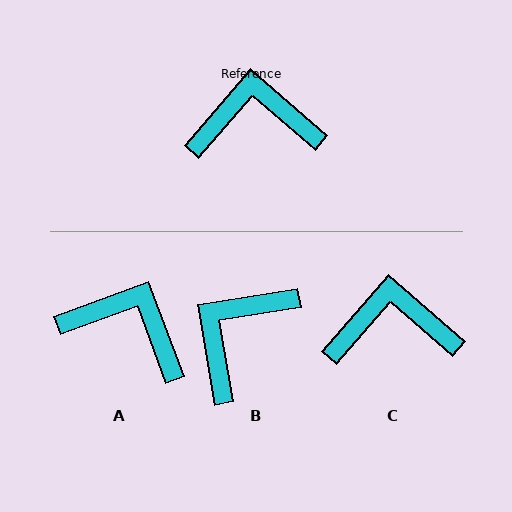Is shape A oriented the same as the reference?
No, it is off by about 29 degrees.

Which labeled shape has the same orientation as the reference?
C.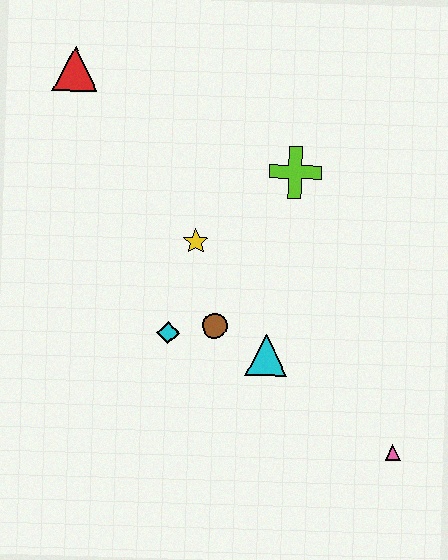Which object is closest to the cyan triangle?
The brown circle is closest to the cyan triangle.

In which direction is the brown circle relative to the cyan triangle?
The brown circle is to the left of the cyan triangle.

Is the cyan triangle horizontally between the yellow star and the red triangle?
No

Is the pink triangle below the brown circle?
Yes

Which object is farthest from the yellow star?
The pink triangle is farthest from the yellow star.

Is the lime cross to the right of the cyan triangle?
Yes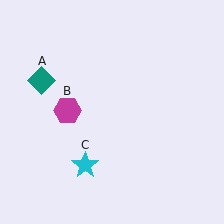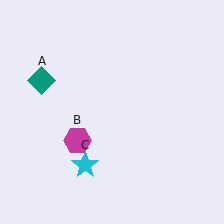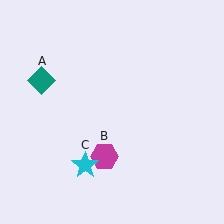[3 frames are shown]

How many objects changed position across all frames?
1 object changed position: magenta hexagon (object B).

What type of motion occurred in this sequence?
The magenta hexagon (object B) rotated counterclockwise around the center of the scene.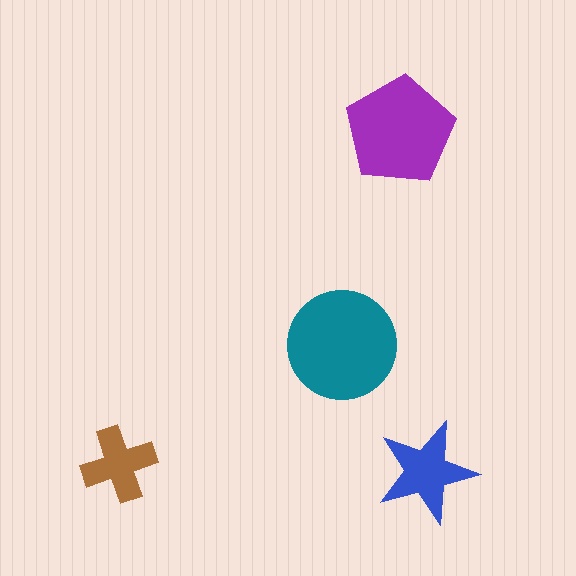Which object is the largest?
The teal circle.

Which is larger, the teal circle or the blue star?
The teal circle.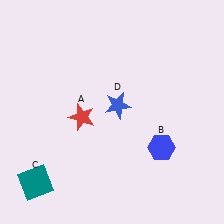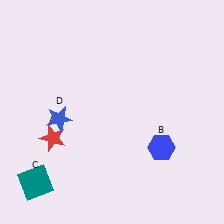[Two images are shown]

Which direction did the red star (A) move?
The red star (A) moved left.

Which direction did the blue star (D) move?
The blue star (D) moved left.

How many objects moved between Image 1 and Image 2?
2 objects moved between the two images.